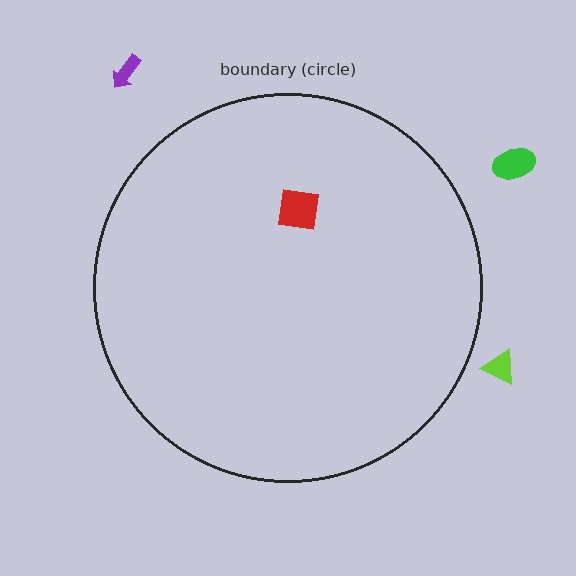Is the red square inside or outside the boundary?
Inside.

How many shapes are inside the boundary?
1 inside, 3 outside.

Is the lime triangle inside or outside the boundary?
Outside.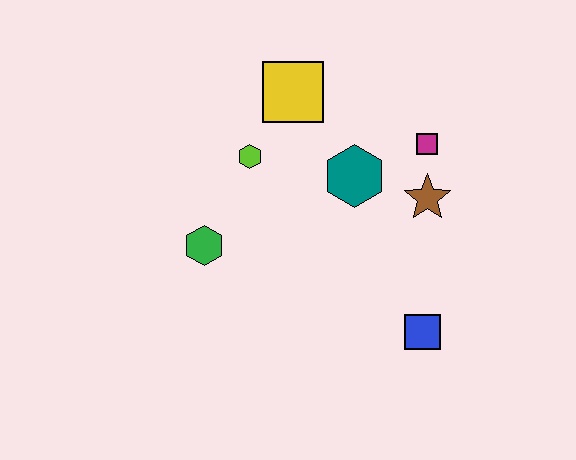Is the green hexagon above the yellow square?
No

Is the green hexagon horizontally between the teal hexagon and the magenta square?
No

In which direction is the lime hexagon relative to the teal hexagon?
The lime hexagon is to the left of the teal hexagon.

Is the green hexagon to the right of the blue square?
No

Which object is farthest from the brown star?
The green hexagon is farthest from the brown star.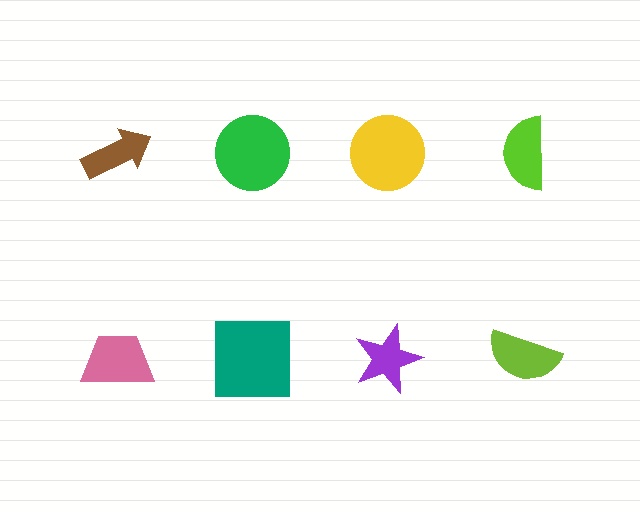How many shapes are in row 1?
4 shapes.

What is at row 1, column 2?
A green circle.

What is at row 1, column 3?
A yellow circle.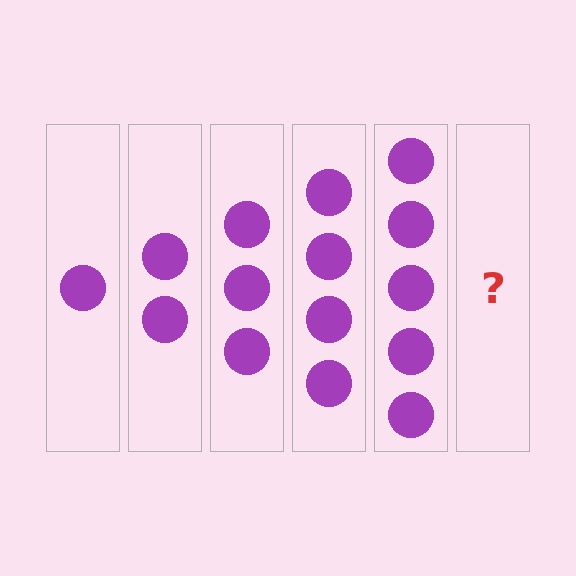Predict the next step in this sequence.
The next step is 6 circles.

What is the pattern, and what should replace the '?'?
The pattern is that each step adds one more circle. The '?' should be 6 circles.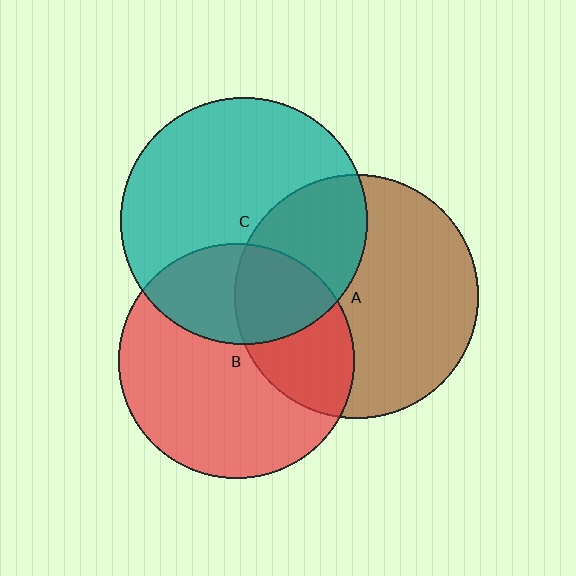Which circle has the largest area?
Circle C (teal).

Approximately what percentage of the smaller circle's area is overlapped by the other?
Approximately 35%.